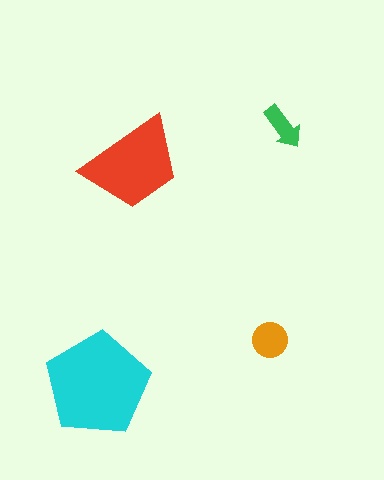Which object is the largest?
The cyan pentagon.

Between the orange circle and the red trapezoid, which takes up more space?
The red trapezoid.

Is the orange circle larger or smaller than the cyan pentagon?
Smaller.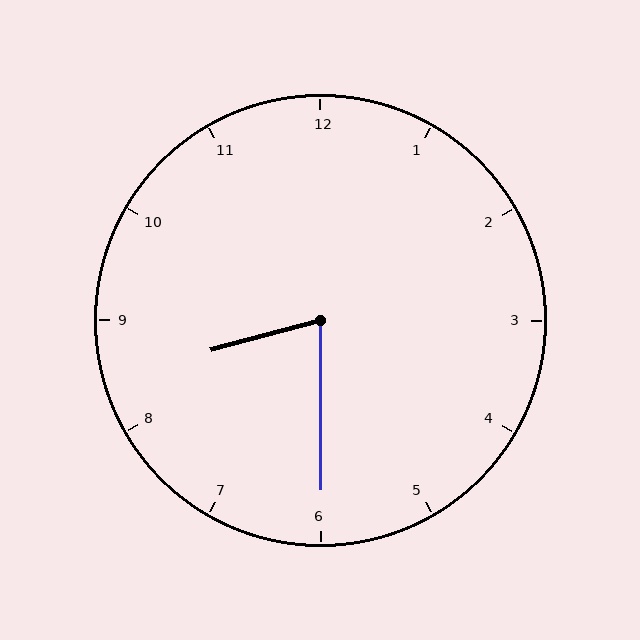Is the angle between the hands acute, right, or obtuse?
It is acute.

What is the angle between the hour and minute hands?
Approximately 75 degrees.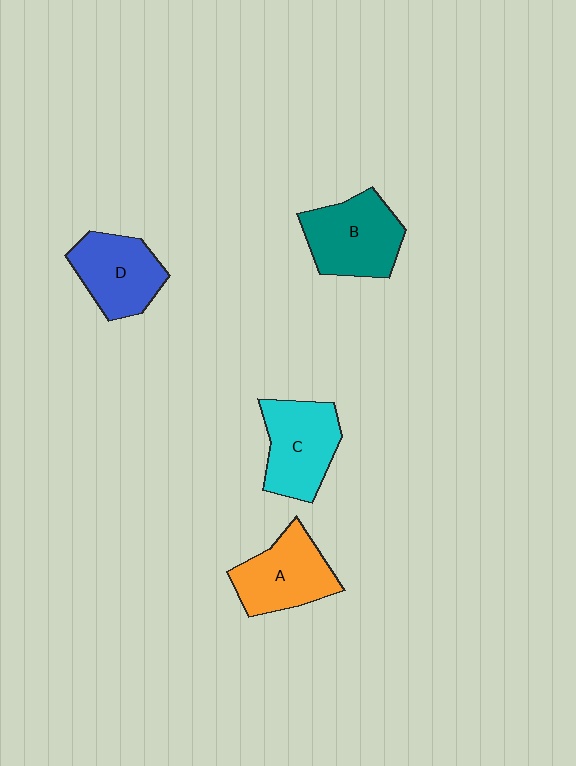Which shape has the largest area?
Shape B (teal).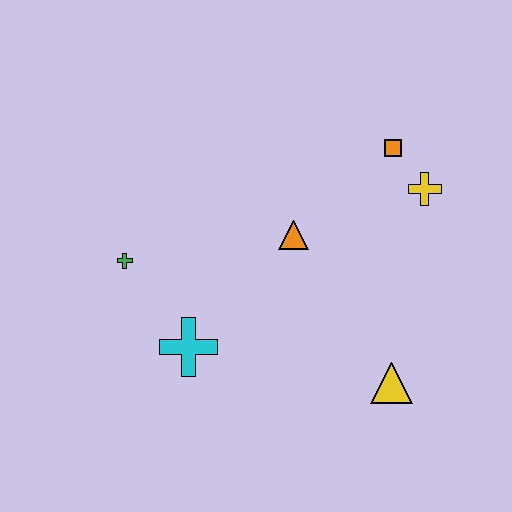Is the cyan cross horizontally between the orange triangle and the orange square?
No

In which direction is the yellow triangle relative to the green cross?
The yellow triangle is to the right of the green cross.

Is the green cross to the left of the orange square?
Yes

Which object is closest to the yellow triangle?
The orange triangle is closest to the yellow triangle.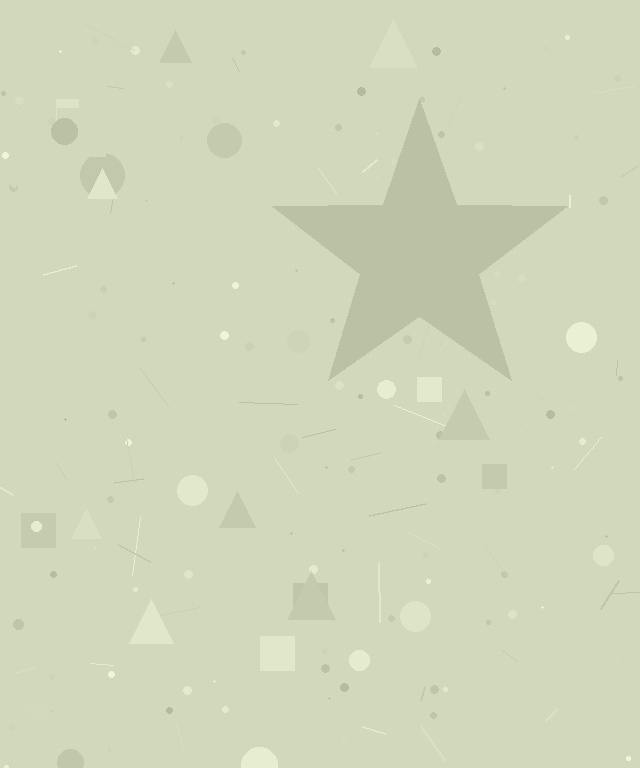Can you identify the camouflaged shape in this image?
The camouflaged shape is a star.